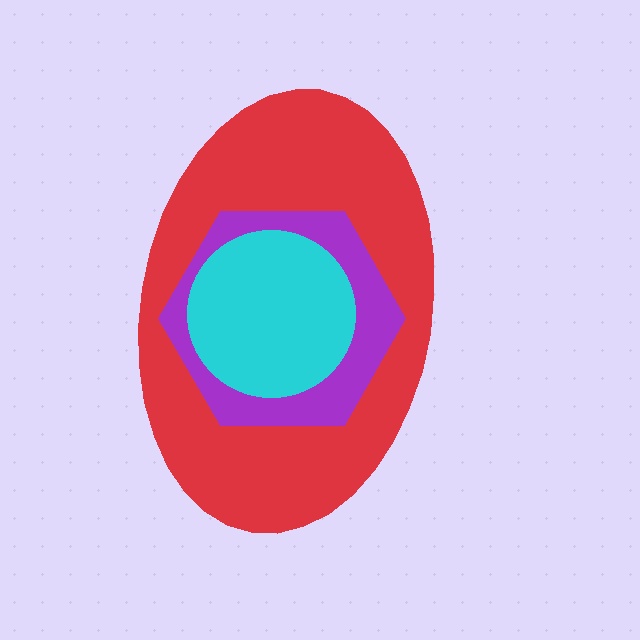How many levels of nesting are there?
3.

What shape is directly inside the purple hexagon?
The cyan circle.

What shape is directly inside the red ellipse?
The purple hexagon.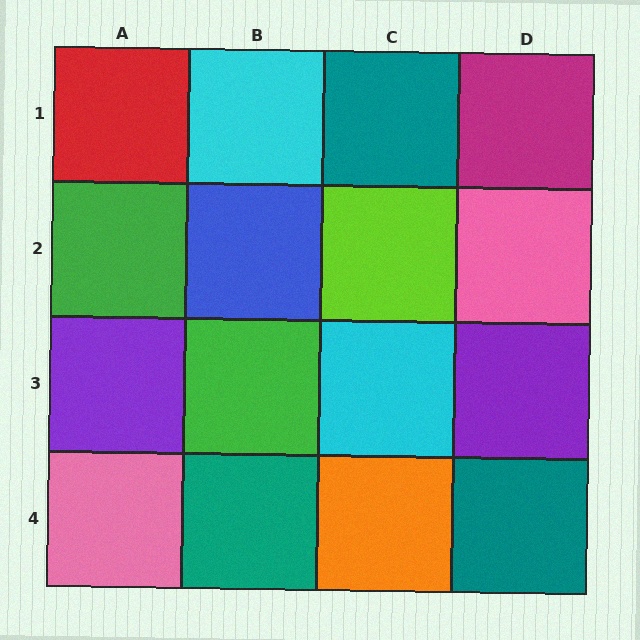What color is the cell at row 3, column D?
Purple.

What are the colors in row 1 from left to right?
Red, cyan, teal, magenta.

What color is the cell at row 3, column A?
Purple.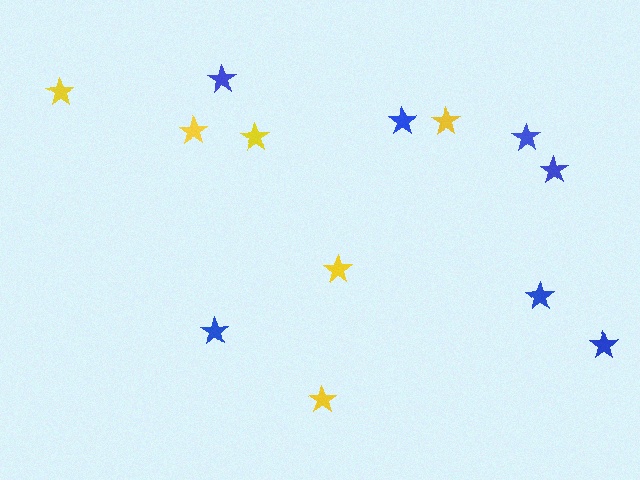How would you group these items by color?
There are 2 groups: one group of yellow stars (6) and one group of blue stars (7).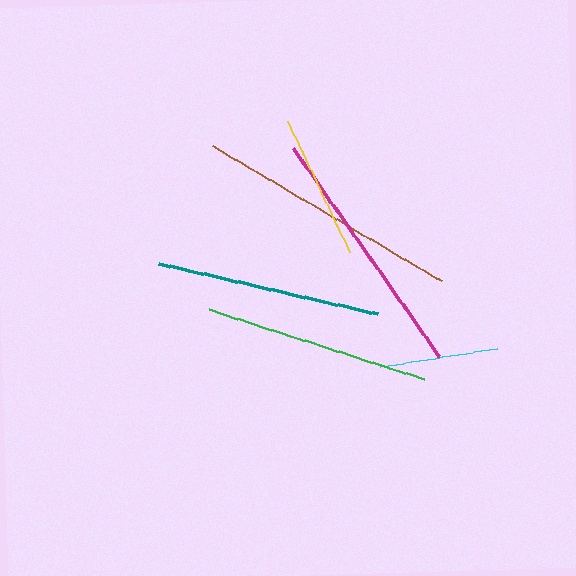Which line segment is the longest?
The brown line is the longest at approximately 266 pixels.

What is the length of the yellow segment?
The yellow segment is approximately 145 pixels long.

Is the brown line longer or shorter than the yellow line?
The brown line is longer than the yellow line.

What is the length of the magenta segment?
The magenta segment is approximately 255 pixels long.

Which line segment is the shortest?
The cyan line is the shortest at approximately 118 pixels.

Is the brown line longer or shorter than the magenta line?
The brown line is longer than the magenta line.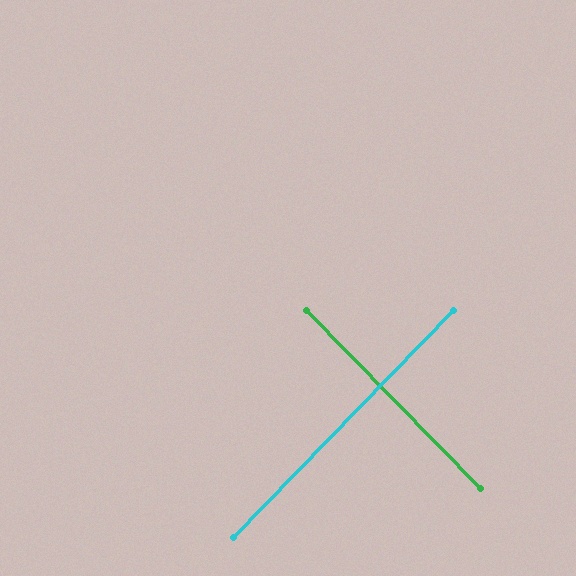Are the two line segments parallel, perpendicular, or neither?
Perpendicular — they meet at approximately 89°.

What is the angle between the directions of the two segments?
Approximately 89 degrees.